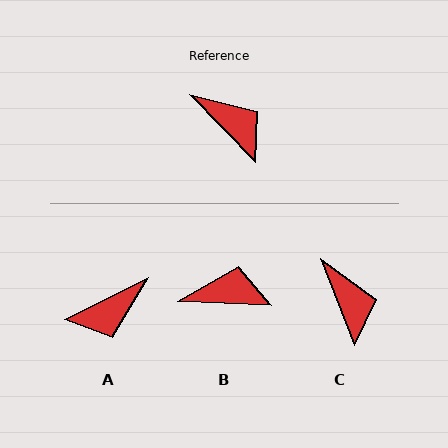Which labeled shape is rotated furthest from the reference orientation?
A, about 108 degrees away.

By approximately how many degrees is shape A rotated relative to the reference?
Approximately 108 degrees clockwise.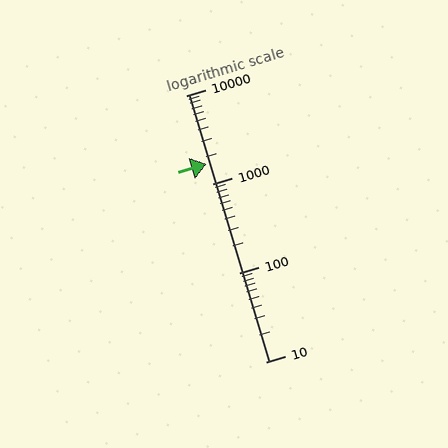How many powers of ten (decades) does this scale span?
The scale spans 3 decades, from 10 to 10000.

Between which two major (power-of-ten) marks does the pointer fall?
The pointer is between 1000 and 10000.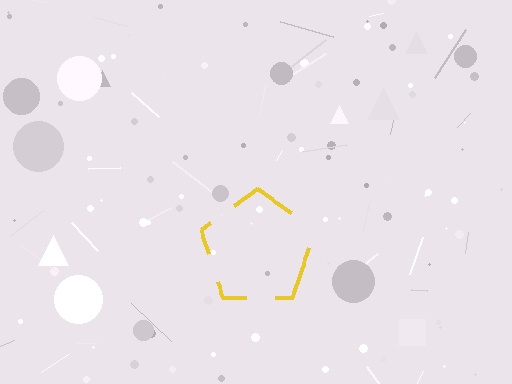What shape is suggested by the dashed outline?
The dashed outline suggests a pentagon.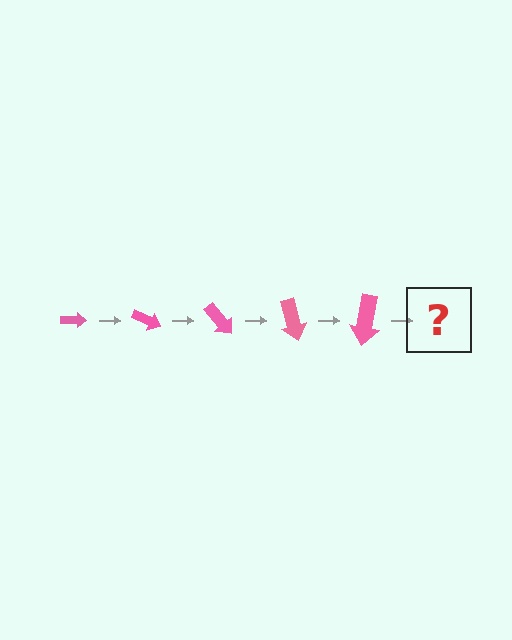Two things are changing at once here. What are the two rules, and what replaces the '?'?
The two rules are that the arrow grows larger each step and it rotates 25 degrees each step. The '?' should be an arrow, larger than the previous one and rotated 125 degrees from the start.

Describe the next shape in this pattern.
It should be an arrow, larger than the previous one and rotated 125 degrees from the start.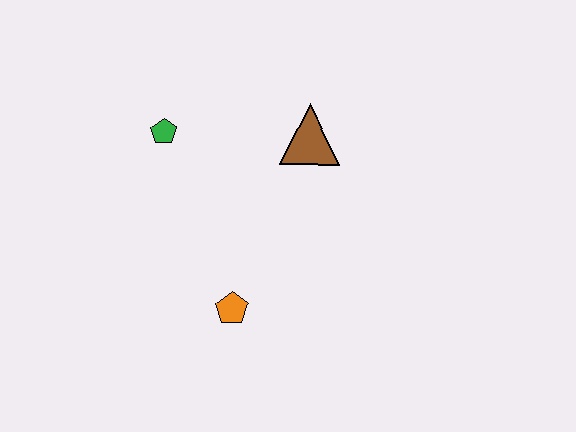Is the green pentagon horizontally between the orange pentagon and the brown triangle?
No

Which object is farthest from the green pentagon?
The orange pentagon is farthest from the green pentagon.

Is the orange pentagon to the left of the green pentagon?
No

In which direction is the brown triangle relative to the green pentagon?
The brown triangle is to the right of the green pentagon.